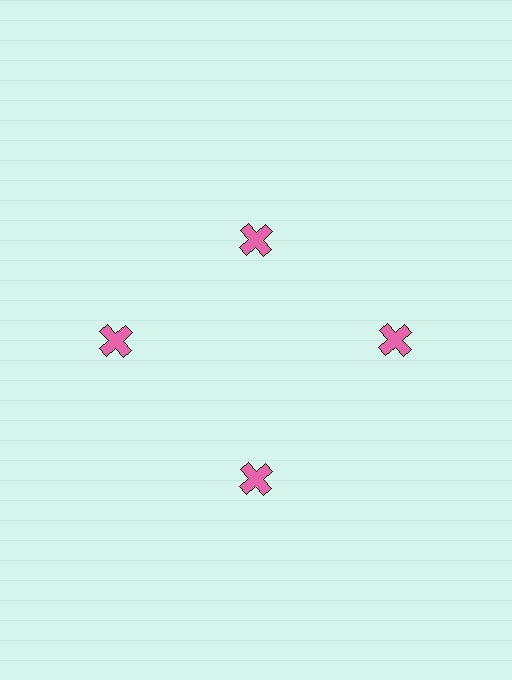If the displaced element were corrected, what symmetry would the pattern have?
It would have 4-fold rotational symmetry — the pattern would map onto itself every 90 degrees.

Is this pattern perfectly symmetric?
No. The 4 pink crosses are arranged in a ring, but one element near the 12 o'clock position is pulled inward toward the center, breaking the 4-fold rotational symmetry.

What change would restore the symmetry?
The symmetry would be restored by moving it outward, back onto the ring so that all 4 crosses sit at equal angles and equal distance from the center.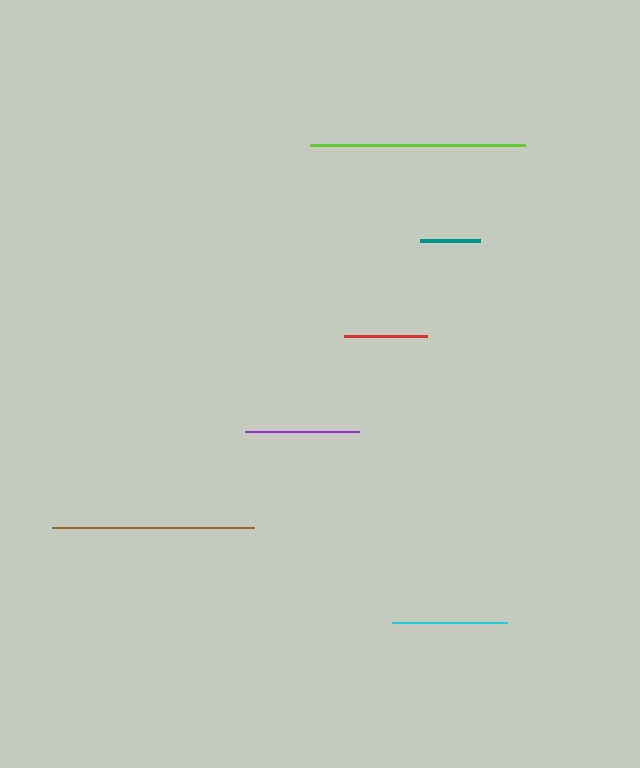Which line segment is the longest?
The lime line is the longest at approximately 214 pixels.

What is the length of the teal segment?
The teal segment is approximately 60 pixels long.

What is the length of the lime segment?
The lime segment is approximately 214 pixels long.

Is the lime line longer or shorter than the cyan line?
The lime line is longer than the cyan line.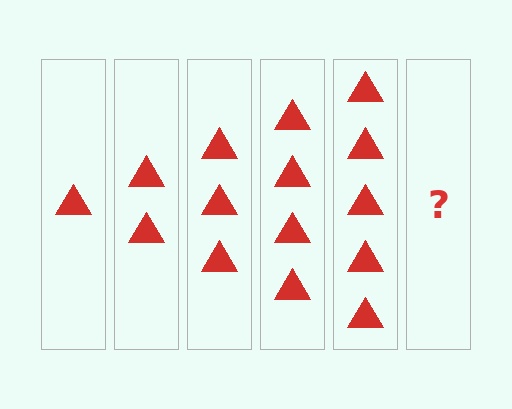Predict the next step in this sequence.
The next step is 6 triangles.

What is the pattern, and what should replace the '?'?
The pattern is that each step adds one more triangle. The '?' should be 6 triangles.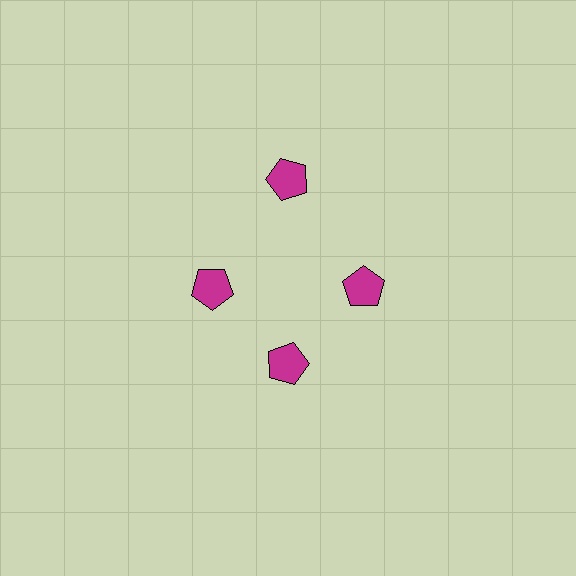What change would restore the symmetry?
The symmetry would be restored by moving it inward, back onto the ring so that all 4 pentagons sit at equal angles and equal distance from the center.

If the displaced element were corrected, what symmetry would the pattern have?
It would have 4-fold rotational symmetry — the pattern would map onto itself every 90 degrees.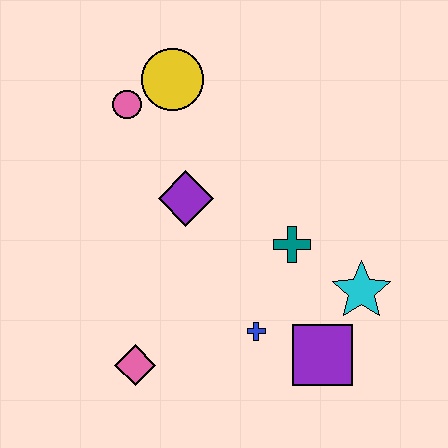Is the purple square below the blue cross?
Yes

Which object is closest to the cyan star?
The purple square is closest to the cyan star.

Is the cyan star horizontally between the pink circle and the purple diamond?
No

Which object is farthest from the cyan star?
The pink circle is farthest from the cyan star.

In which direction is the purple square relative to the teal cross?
The purple square is below the teal cross.